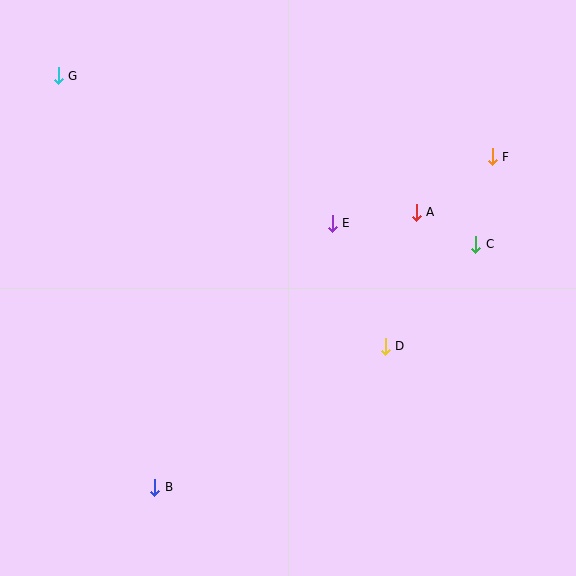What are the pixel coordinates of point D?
Point D is at (385, 346).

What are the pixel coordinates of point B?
Point B is at (155, 487).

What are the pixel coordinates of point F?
Point F is at (492, 157).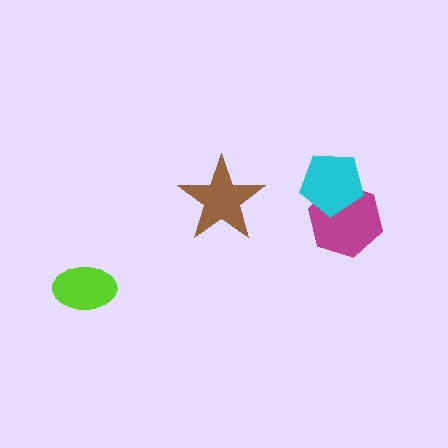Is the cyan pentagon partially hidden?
No, no other shape covers it.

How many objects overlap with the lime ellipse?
0 objects overlap with the lime ellipse.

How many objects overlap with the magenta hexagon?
1 object overlaps with the magenta hexagon.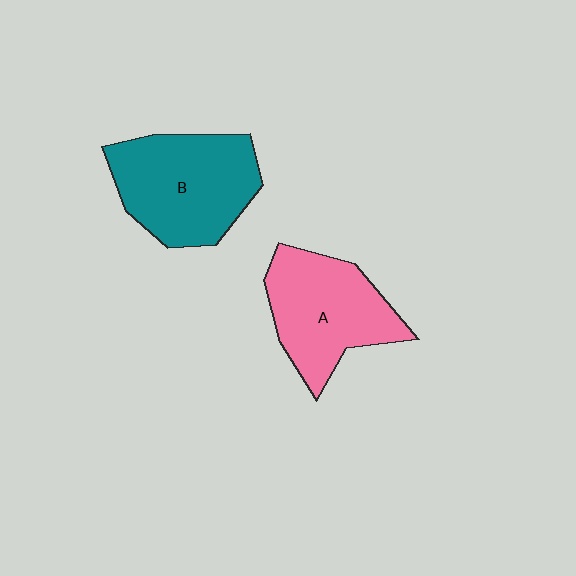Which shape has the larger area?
Shape B (teal).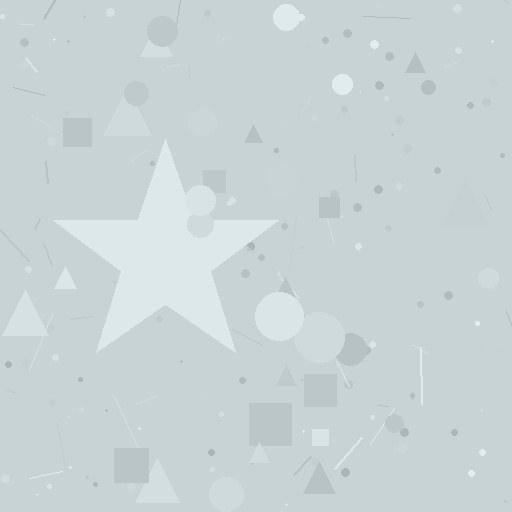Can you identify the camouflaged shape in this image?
The camouflaged shape is a star.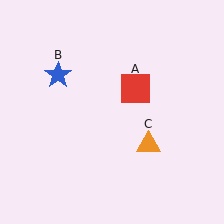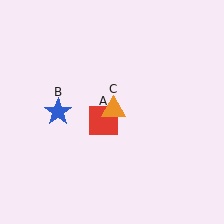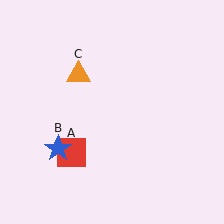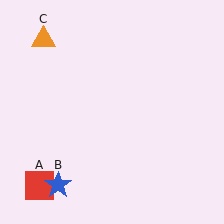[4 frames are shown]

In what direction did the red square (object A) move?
The red square (object A) moved down and to the left.